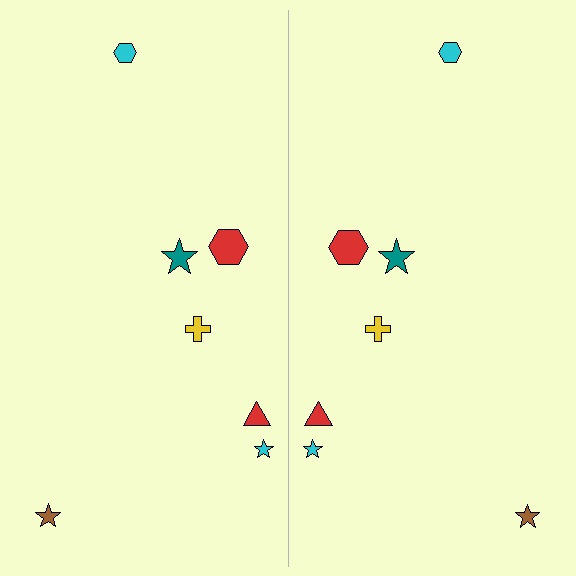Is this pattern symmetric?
Yes, this pattern has bilateral (reflection) symmetry.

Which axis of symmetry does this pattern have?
The pattern has a vertical axis of symmetry running through the center of the image.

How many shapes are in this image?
There are 14 shapes in this image.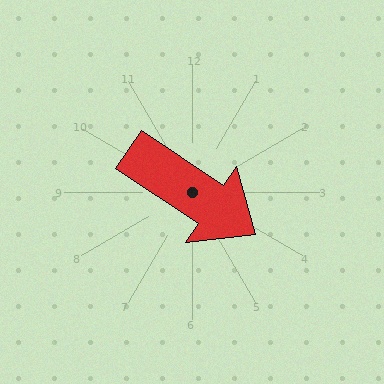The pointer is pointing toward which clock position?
Roughly 4 o'clock.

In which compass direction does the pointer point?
Southeast.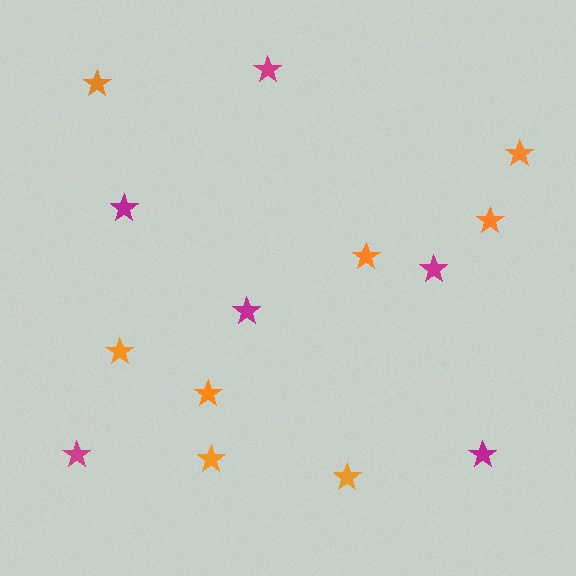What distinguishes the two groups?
There are 2 groups: one group of magenta stars (6) and one group of orange stars (8).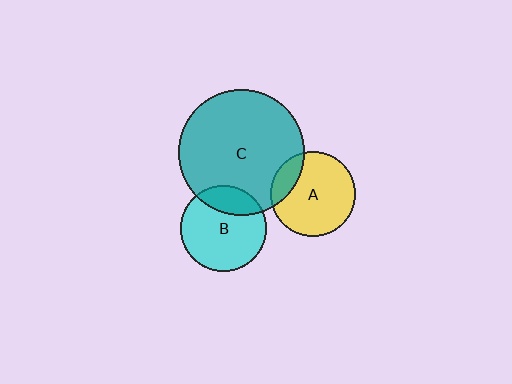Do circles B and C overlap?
Yes.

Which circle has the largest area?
Circle C (teal).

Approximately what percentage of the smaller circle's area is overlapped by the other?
Approximately 25%.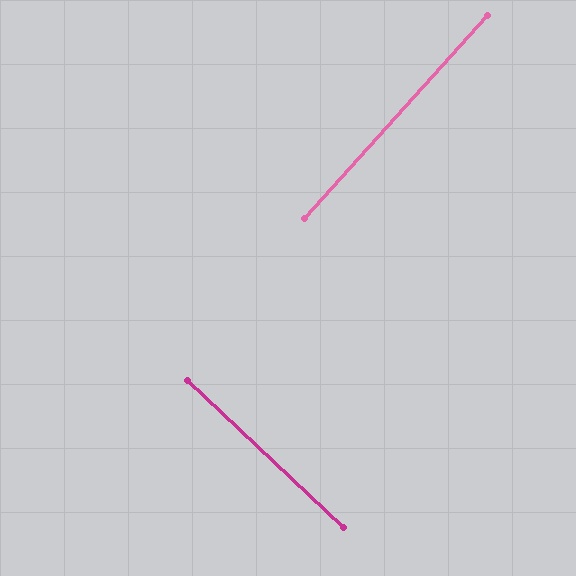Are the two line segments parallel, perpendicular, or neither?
Perpendicular — they meet at approximately 89°.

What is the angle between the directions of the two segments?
Approximately 89 degrees.